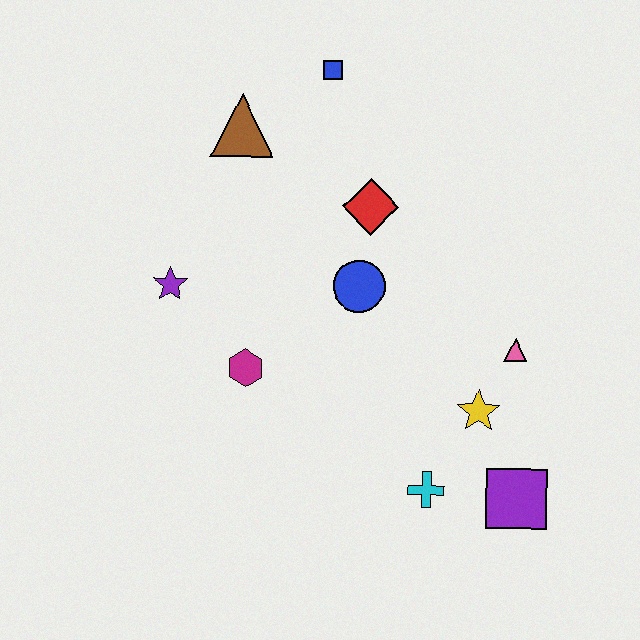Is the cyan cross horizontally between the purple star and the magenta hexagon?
No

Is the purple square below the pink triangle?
Yes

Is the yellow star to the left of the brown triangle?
No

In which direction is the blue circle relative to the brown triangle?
The blue circle is below the brown triangle.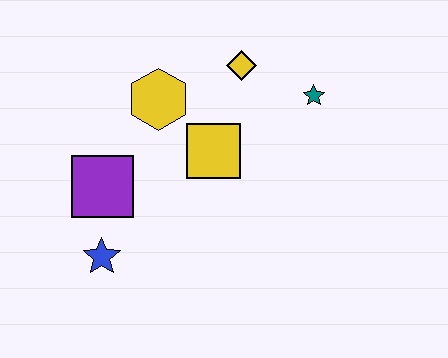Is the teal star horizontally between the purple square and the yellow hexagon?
No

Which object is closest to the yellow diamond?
The teal star is closest to the yellow diamond.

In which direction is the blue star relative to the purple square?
The blue star is below the purple square.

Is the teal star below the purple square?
No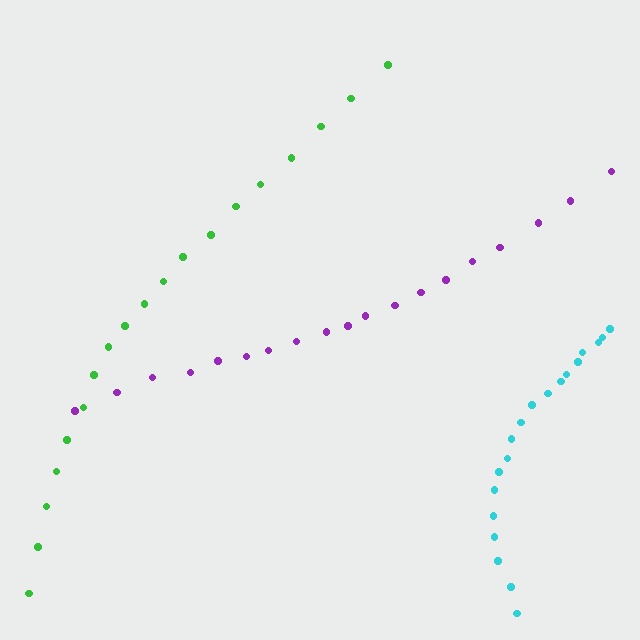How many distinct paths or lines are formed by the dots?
There are 3 distinct paths.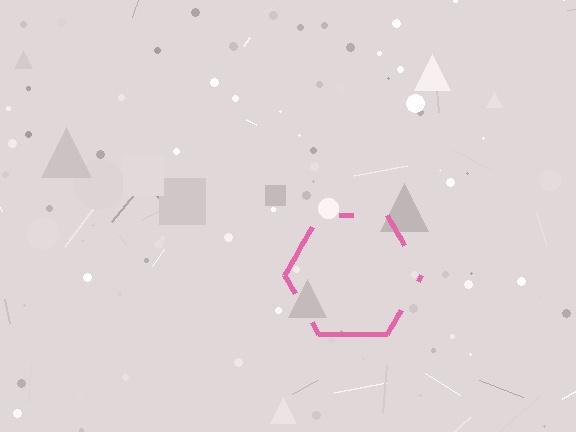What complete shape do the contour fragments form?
The contour fragments form a hexagon.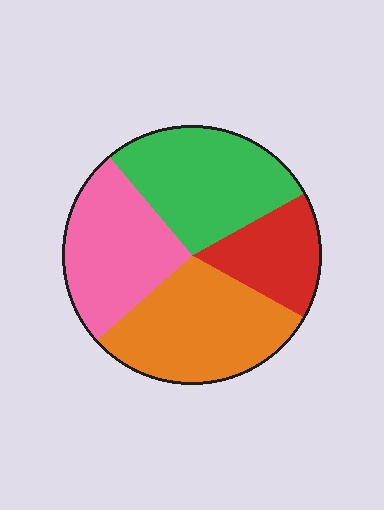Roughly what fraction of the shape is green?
Green takes up about one quarter (1/4) of the shape.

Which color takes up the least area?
Red, at roughly 15%.